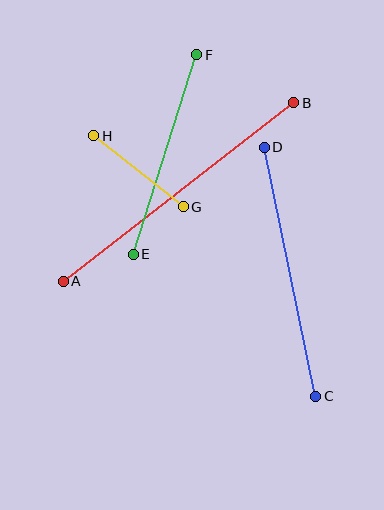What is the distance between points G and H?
The distance is approximately 114 pixels.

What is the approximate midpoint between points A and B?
The midpoint is at approximately (179, 192) pixels.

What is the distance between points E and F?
The distance is approximately 209 pixels.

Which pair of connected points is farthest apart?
Points A and B are farthest apart.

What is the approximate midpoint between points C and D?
The midpoint is at approximately (290, 272) pixels.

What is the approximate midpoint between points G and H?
The midpoint is at approximately (138, 171) pixels.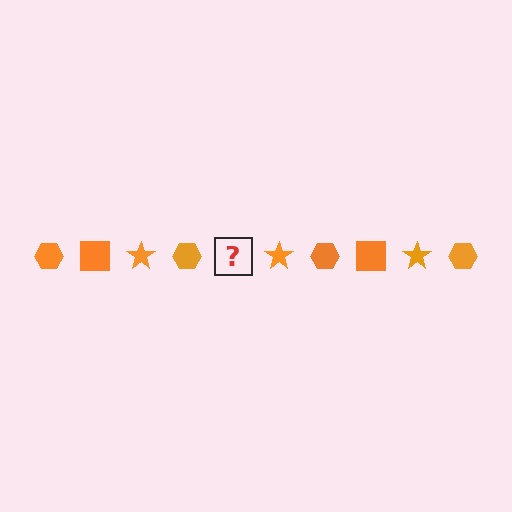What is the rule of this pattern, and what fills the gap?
The rule is that the pattern cycles through hexagon, square, star shapes in orange. The gap should be filled with an orange square.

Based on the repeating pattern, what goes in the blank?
The blank should be an orange square.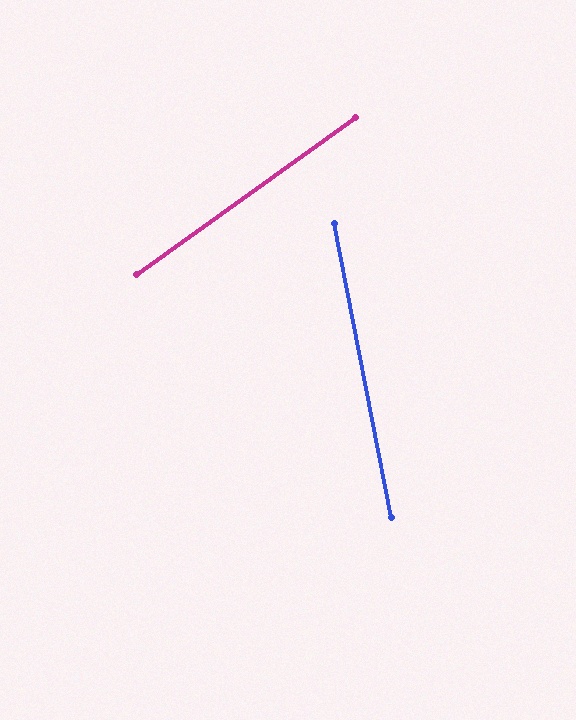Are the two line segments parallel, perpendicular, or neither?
Neither parallel nor perpendicular — they differ by about 65°.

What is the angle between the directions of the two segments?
Approximately 65 degrees.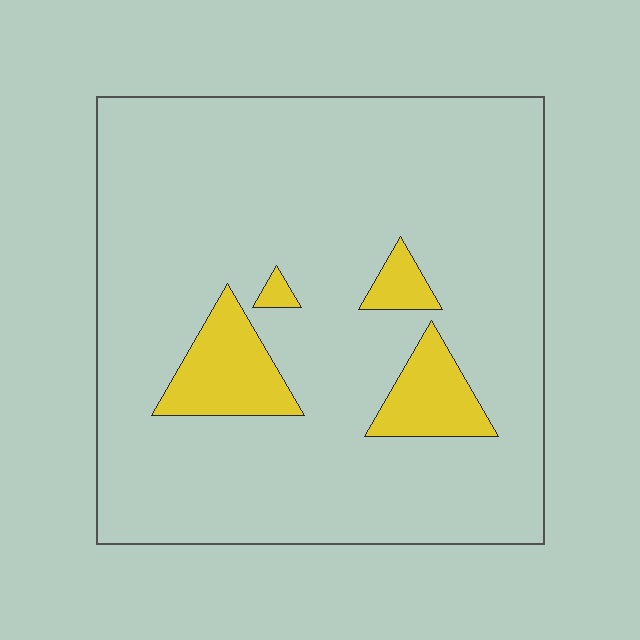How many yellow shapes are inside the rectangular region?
4.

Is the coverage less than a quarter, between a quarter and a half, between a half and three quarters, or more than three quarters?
Less than a quarter.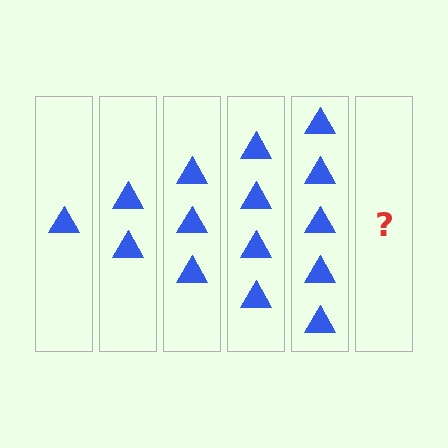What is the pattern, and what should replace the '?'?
The pattern is that each step adds one more triangle. The '?' should be 6 triangles.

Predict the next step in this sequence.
The next step is 6 triangles.